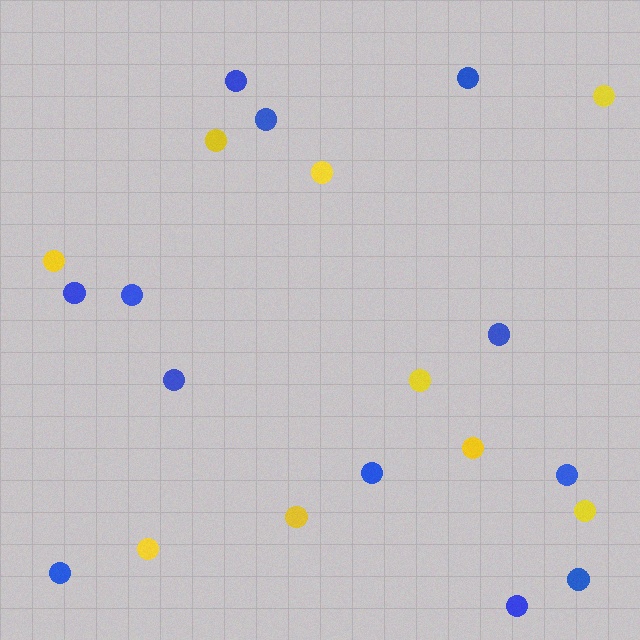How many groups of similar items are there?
There are 2 groups: one group of blue circles (12) and one group of yellow circles (9).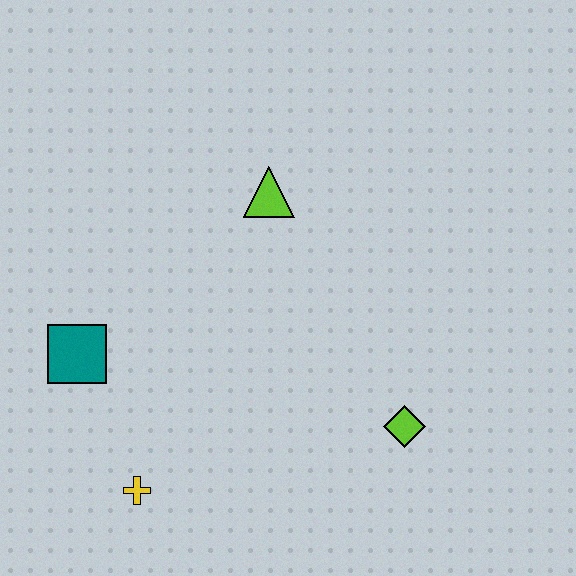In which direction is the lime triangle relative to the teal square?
The lime triangle is to the right of the teal square.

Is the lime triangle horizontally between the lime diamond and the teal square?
Yes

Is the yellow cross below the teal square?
Yes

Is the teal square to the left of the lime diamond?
Yes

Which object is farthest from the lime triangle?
The yellow cross is farthest from the lime triangle.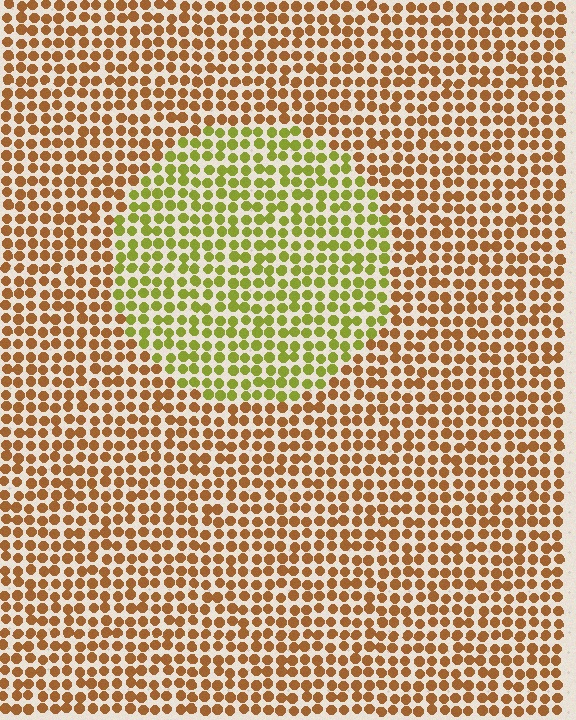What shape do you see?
I see a circle.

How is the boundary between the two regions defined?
The boundary is defined purely by a slight shift in hue (about 47 degrees). Spacing, size, and orientation are identical on both sides.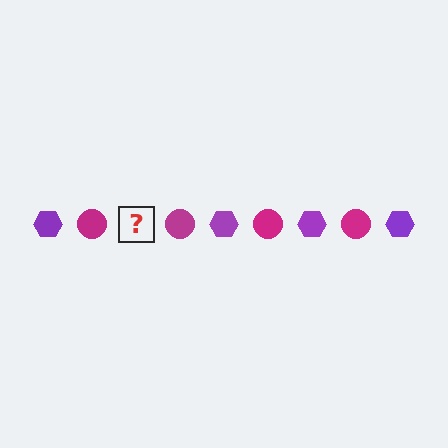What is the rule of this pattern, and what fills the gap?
The rule is that the pattern alternates between purple hexagon and magenta circle. The gap should be filled with a purple hexagon.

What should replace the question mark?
The question mark should be replaced with a purple hexagon.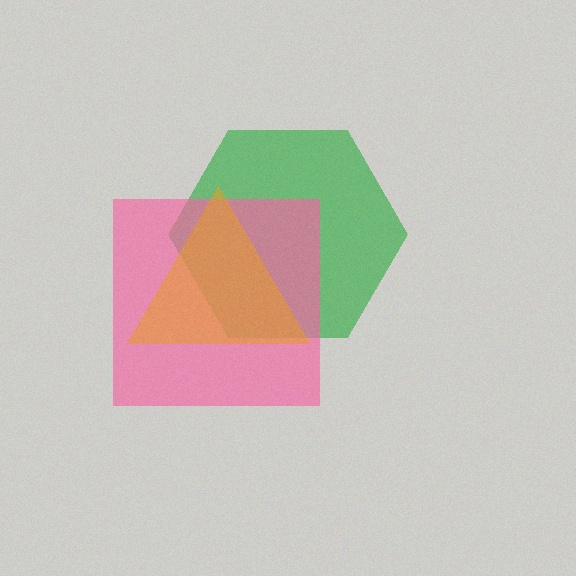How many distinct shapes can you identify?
There are 3 distinct shapes: a green hexagon, a pink square, an orange triangle.